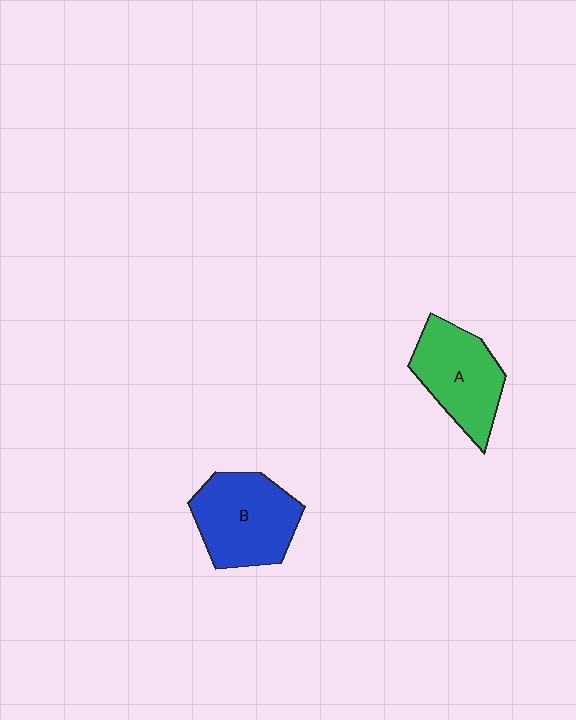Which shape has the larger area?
Shape B (blue).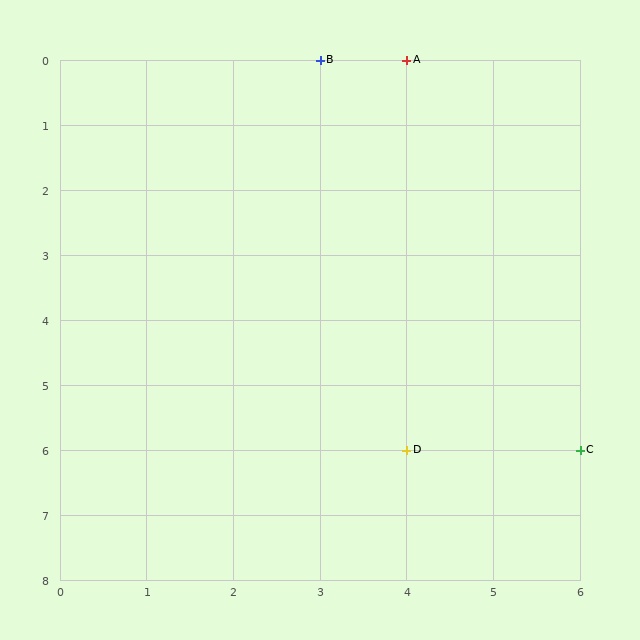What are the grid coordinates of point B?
Point B is at grid coordinates (3, 0).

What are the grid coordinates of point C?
Point C is at grid coordinates (6, 6).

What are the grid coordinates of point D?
Point D is at grid coordinates (4, 6).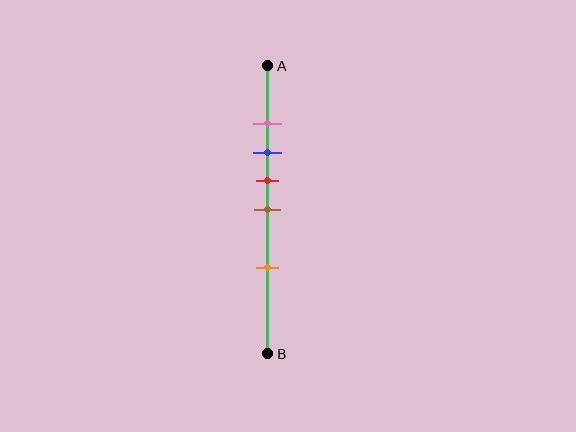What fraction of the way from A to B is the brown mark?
The brown mark is approximately 50% (0.5) of the way from A to B.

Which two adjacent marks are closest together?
The pink and blue marks are the closest adjacent pair.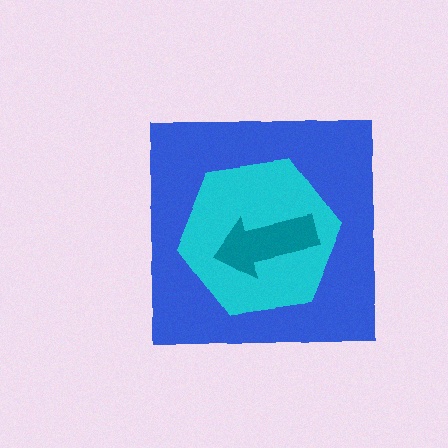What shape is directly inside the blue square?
The cyan hexagon.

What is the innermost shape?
The teal arrow.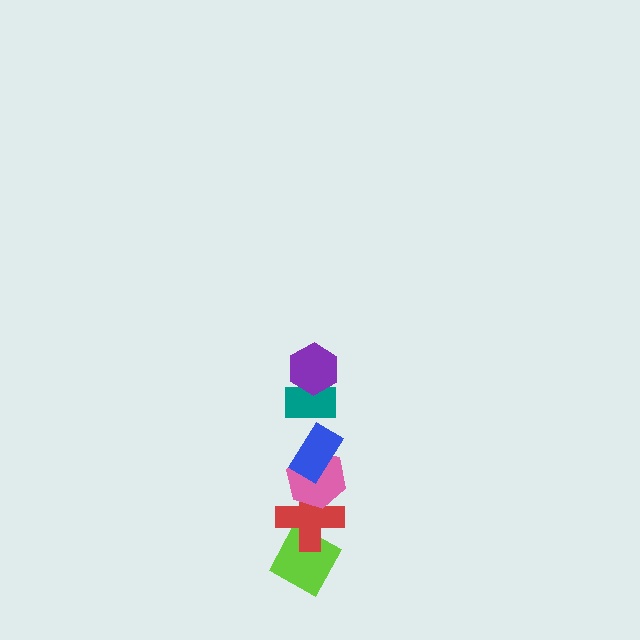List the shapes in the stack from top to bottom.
From top to bottom: the purple hexagon, the teal rectangle, the blue rectangle, the pink hexagon, the red cross, the lime diamond.